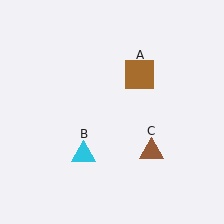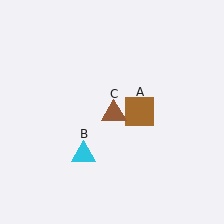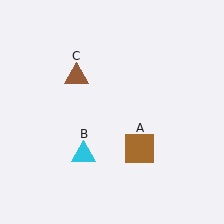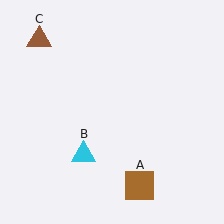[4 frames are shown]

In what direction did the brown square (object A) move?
The brown square (object A) moved down.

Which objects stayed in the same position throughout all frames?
Cyan triangle (object B) remained stationary.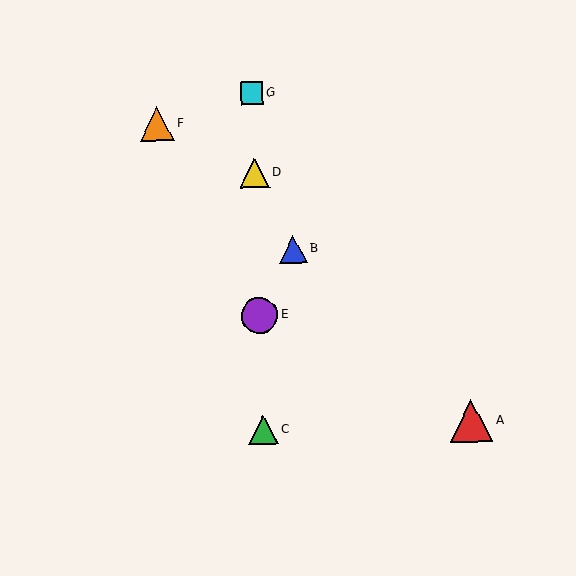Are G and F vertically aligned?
No, G is at x≈252 and F is at x≈157.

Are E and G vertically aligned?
Yes, both are at x≈260.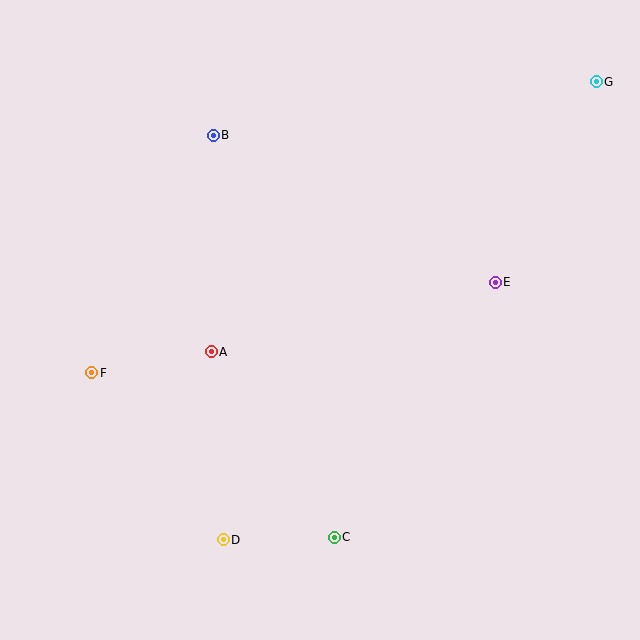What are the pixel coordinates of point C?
Point C is at (334, 537).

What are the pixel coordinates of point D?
Point D is at (223, 540).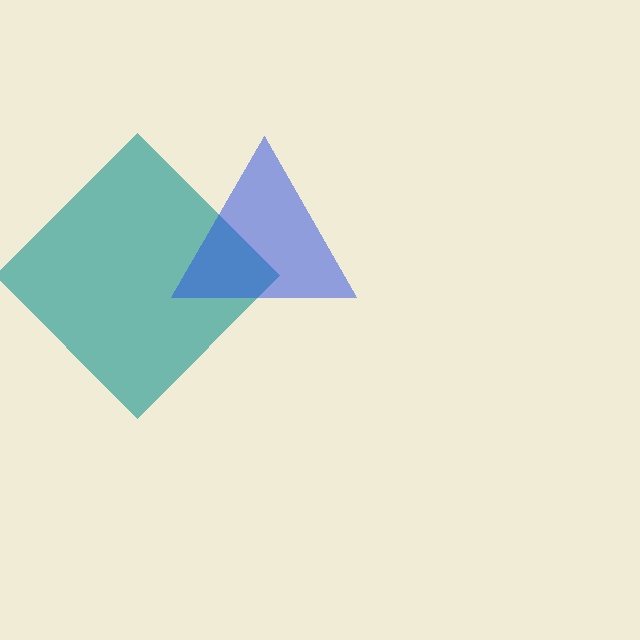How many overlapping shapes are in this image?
There are 2 overlapping shapes in the image.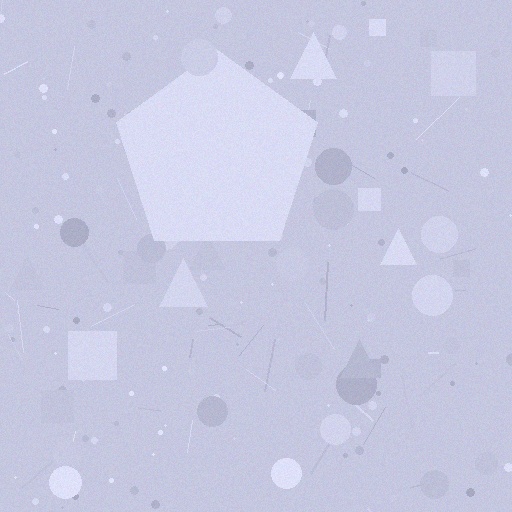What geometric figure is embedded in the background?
A pentagon is embedded in the background.